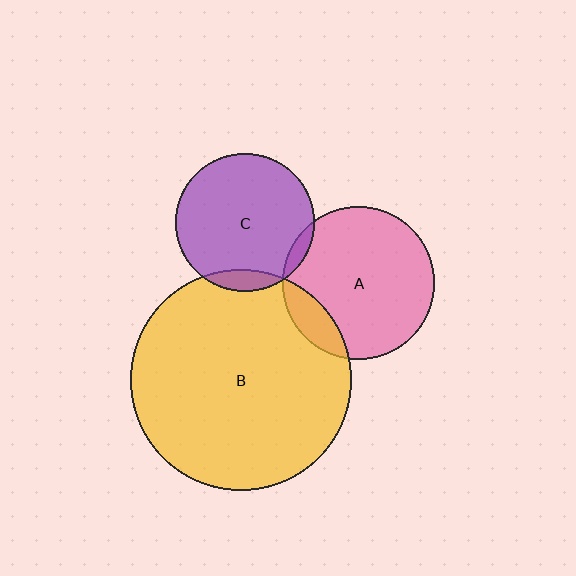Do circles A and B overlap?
Yes.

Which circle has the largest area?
Circle B (yellow).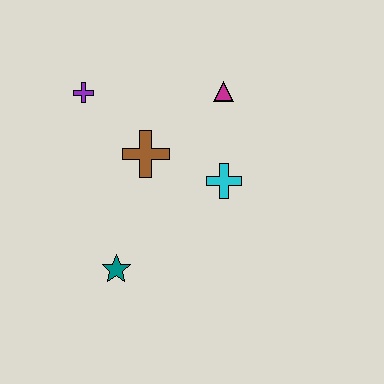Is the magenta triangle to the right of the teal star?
Yes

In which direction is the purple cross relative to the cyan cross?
The purple cross is to the left of the cyan cross.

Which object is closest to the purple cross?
The brown cross is closest to the purple cross.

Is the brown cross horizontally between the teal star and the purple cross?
No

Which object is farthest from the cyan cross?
The purple cross is farthest from the cyan cross.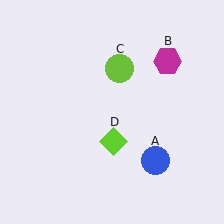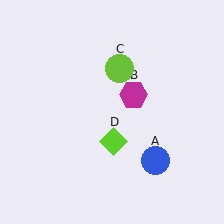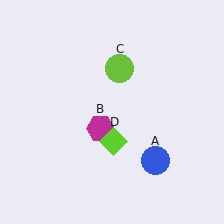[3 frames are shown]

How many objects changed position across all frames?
1 object changed position: magenta hexagon (object B).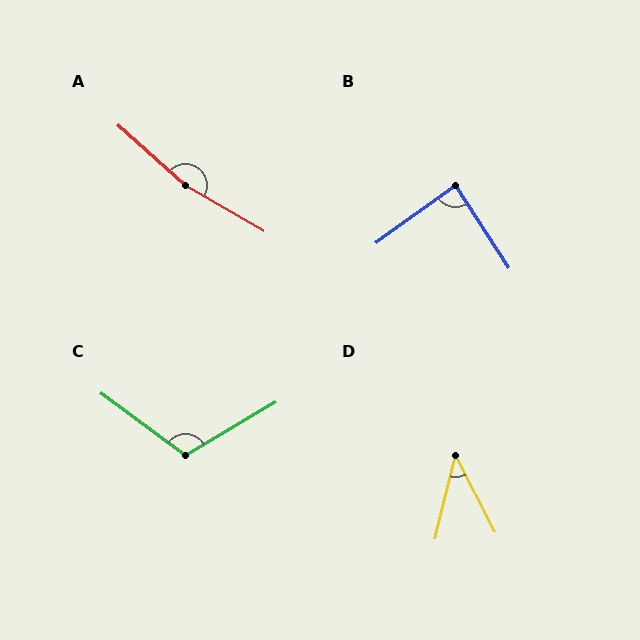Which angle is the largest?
A, at approximately 169 degrees.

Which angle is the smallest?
D, at approximately 41 degrees.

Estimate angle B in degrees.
Approximately 87 degrees.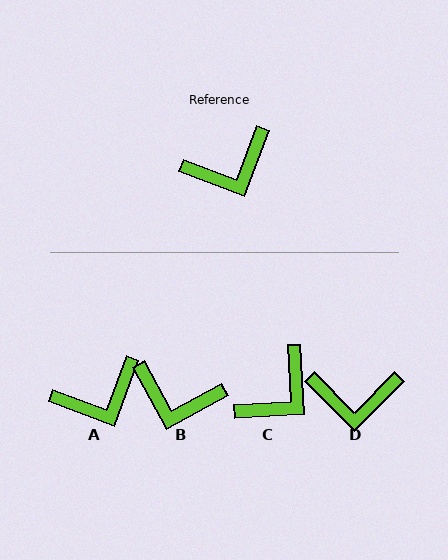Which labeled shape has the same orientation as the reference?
A.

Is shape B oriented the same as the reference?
No, it is off by about 41 degrees.